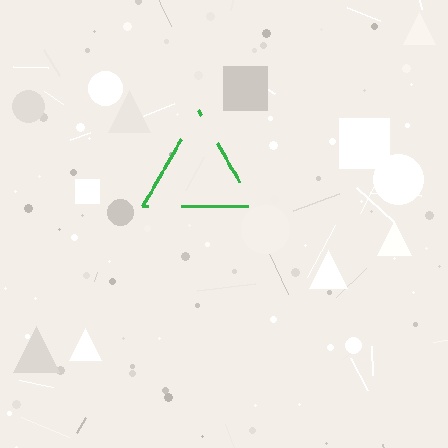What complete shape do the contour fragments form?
The contour fragments form a triangle.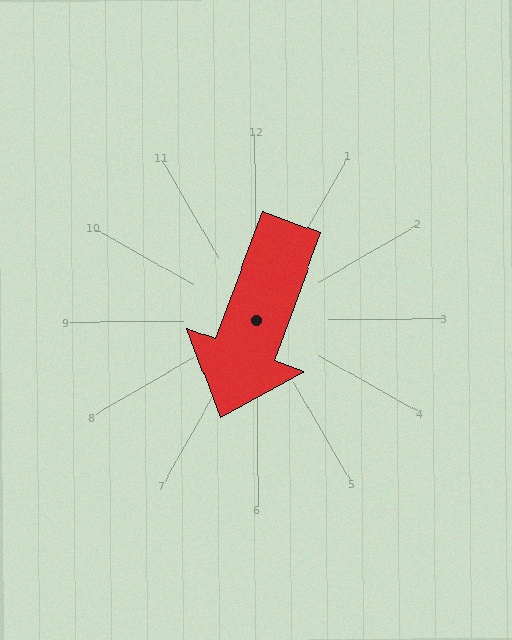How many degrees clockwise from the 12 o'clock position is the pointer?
Approximately 201 degrees.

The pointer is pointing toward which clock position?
Roughly 7 o'clock.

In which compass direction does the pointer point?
South.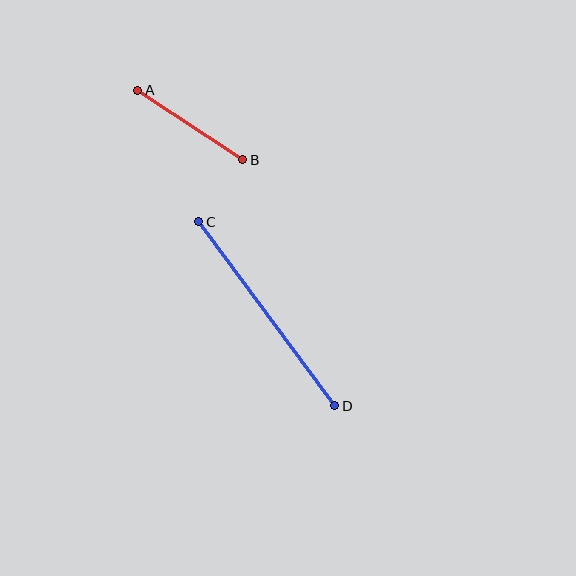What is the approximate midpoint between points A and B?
The midpoint is at approximately (190, 125) pixels.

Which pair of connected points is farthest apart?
Points C and D are farthest apart.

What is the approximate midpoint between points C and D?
The midpoint is at approximately (267, 314) pixels.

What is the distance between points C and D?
The distance is approximately 229 pixels.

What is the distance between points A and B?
The distance is approximately 126 pixels.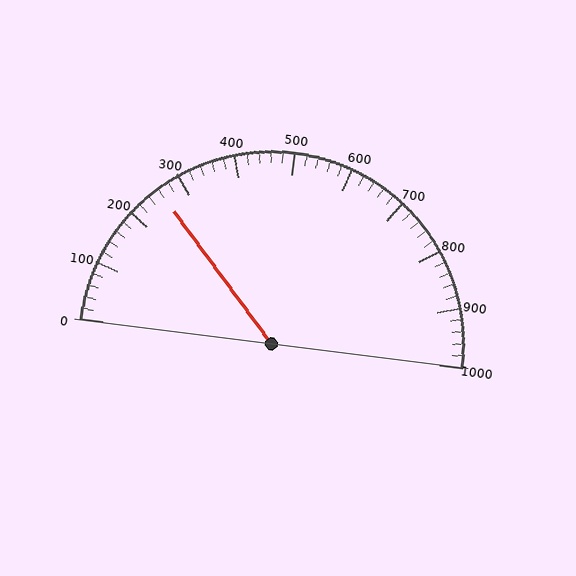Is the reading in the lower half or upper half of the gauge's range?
The reading is in the lower half of the range (0 to 1000).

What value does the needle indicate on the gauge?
The needle indicates approximately 260.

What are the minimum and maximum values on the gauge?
The gauge ranges from 0 to 1000.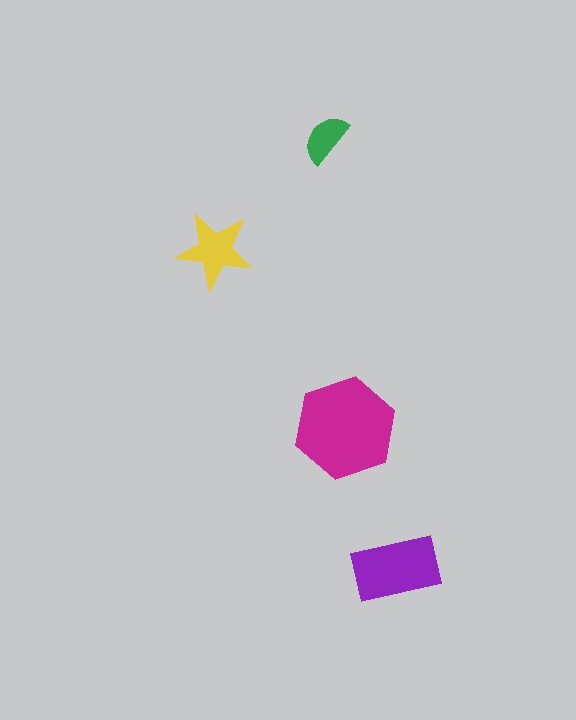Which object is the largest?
The magenta hexagon.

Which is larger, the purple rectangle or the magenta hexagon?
The magenta hexagon.